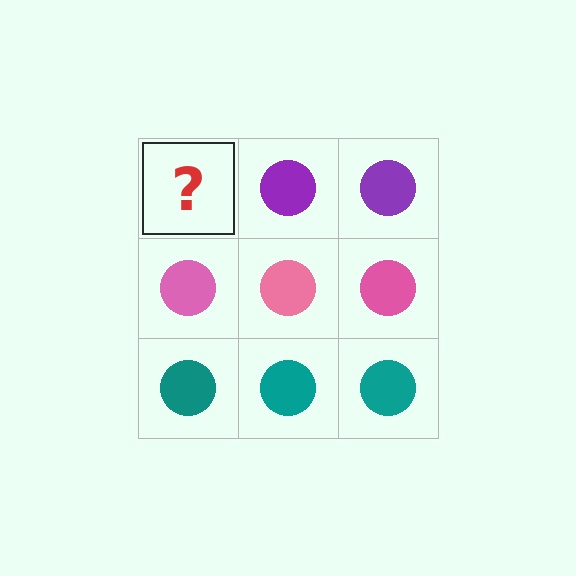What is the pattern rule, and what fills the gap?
The rule is that each row has a consistent color. The gap should be filled with a purple circle.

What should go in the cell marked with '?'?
The missing cell should contain a purple circle.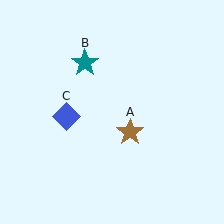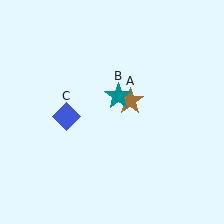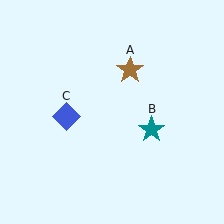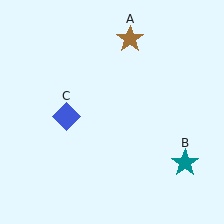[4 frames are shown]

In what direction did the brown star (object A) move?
The brown star (object A) moved up.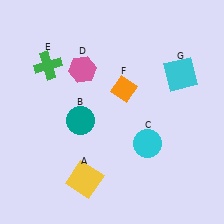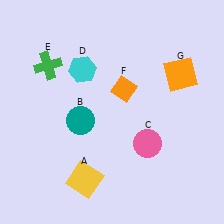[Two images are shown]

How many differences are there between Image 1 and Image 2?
There are 3 differences between the two images.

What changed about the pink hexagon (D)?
In Image 1, D is pink. In Image 2, it changed to cyan.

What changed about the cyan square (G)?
In Image 1, G is cyan. In Image 2, it changed to orange.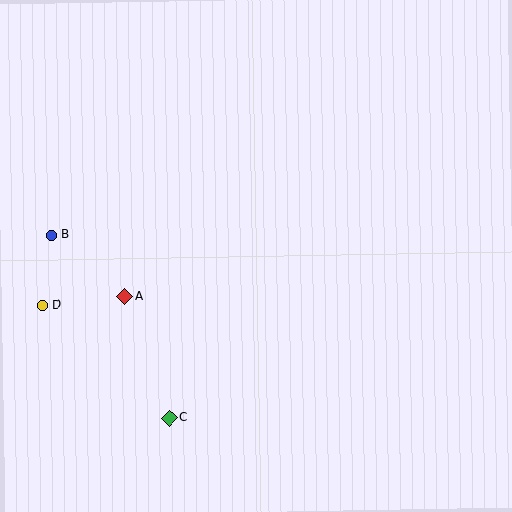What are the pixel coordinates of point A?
Point A is at (124, 297).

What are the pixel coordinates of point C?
Point C is at (169, 418).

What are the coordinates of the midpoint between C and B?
The midpoint between C and B is at (110, 327).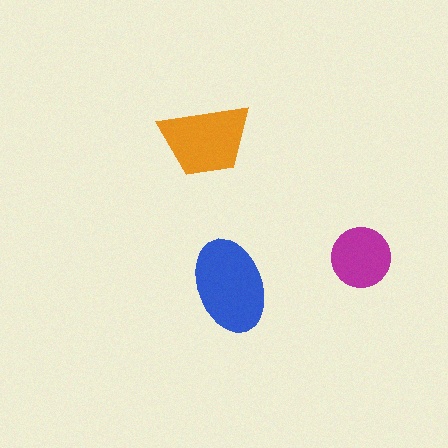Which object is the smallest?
The magenta circle.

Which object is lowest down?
The blue ellipse is bottommost.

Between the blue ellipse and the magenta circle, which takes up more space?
The blue ellipse.